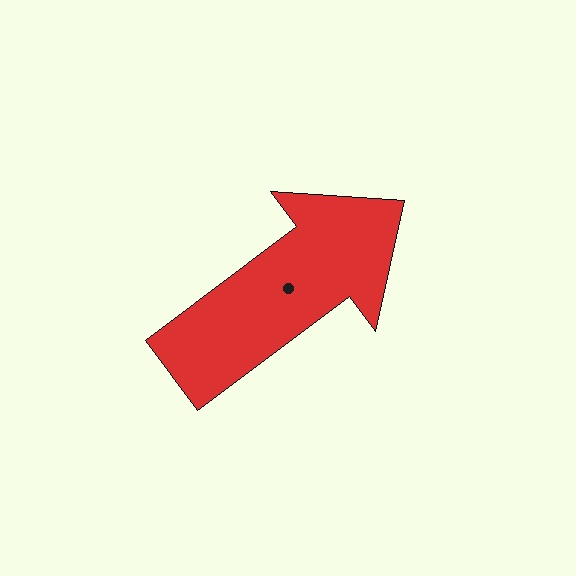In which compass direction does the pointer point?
Northeast.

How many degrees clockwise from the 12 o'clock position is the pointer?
Approximately 53 degrees.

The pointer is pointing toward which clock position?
Roughly 2 o'clock.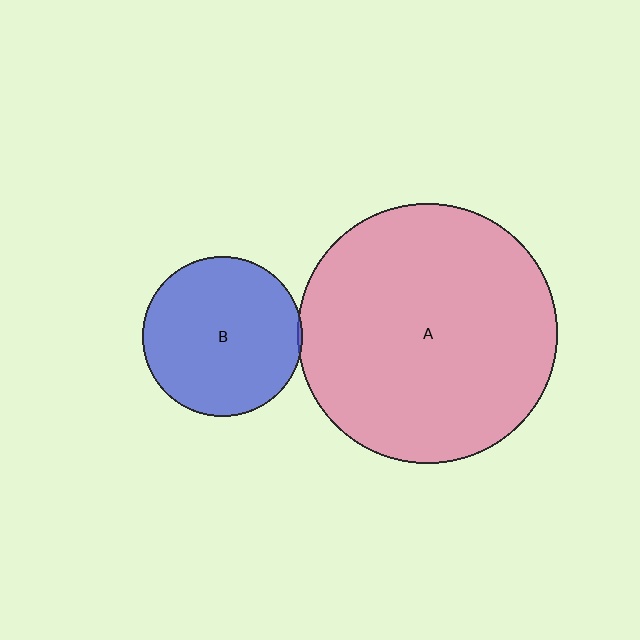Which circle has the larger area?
Circle A (pink).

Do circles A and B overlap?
Yes.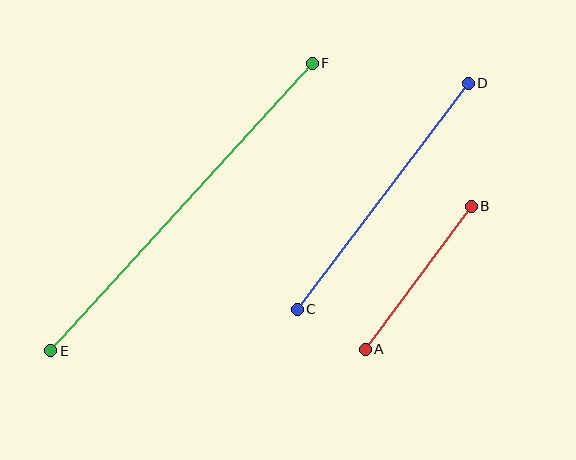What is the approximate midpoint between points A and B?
The midpoint is at approximately (418, 278) pixels.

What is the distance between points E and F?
The distance is approximately 388 pixels.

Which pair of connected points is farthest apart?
Points E and F are farthest apart.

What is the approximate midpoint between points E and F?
The midpoint is at approximately (182, 207) pixels.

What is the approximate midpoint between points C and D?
The midpoint is at approximately (383, 196) pixels.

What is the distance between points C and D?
The distance is approximately 283 pixels.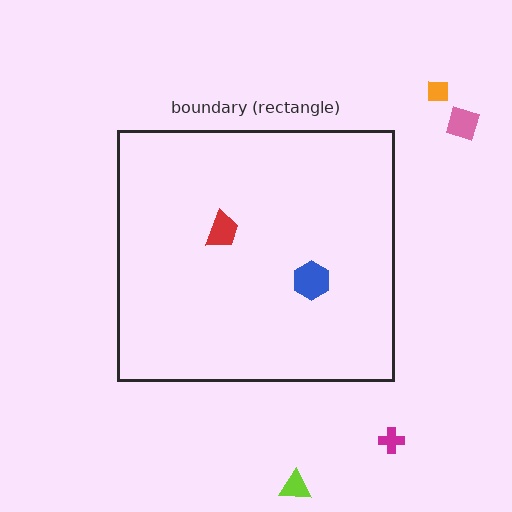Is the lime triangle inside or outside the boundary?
Outside.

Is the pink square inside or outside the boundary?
Outside.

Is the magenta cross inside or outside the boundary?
Outside.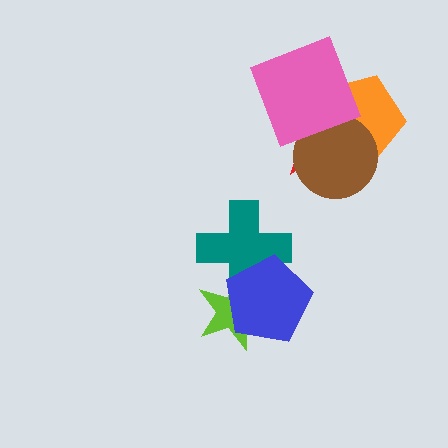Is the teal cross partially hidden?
Yes, it is partially covered by another shape.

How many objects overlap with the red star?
3 objects overlap with the red star.